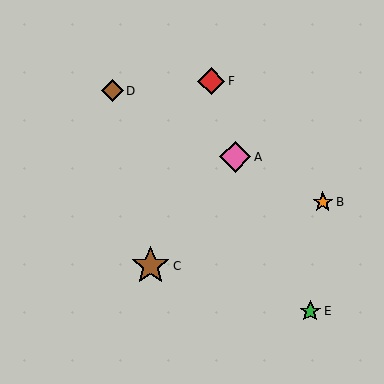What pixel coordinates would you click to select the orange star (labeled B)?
Click at (323, 202) to select the orange star B.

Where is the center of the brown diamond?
The center of the brown diamond is at (112, 91).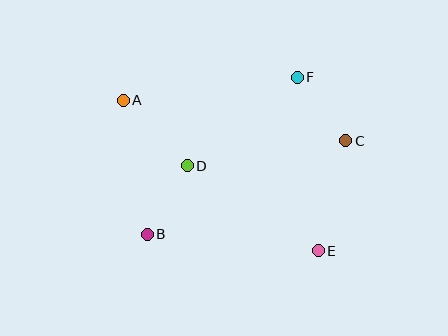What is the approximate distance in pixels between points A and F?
The distance between A and F is approximately 176 pixels.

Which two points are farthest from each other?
Points A and E are farthest from each other.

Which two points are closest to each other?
Points B and D are closest to each other.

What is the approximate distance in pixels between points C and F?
The distance between C and F is approximately 80 pixels.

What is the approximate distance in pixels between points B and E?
The distance between B and E is approximately 172 pixels.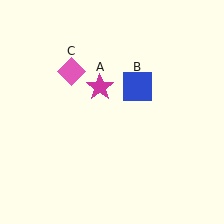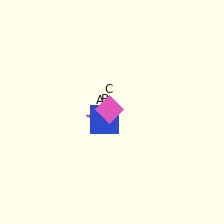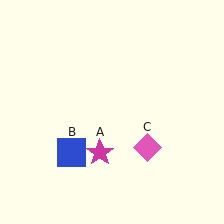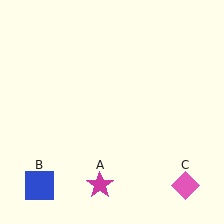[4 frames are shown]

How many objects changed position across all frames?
3 objects changed position: magenta star (object A), blue square (object B), pink diamond (object C).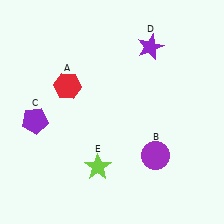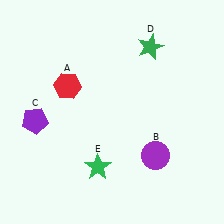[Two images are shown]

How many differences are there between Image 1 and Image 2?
There are 2 differences between the two images.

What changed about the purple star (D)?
In Image 1, D is purple. In Image 2, it changed to green.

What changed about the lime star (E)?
In Image 1, E is lime. In Image 2, it changed to green.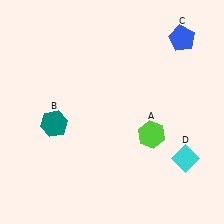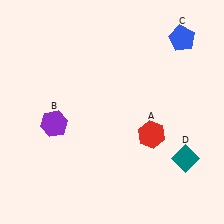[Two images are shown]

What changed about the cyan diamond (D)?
In Image 1, D is cyan. In Image 2, it changed to teal.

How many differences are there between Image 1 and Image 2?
There are 3 differences between the two images.